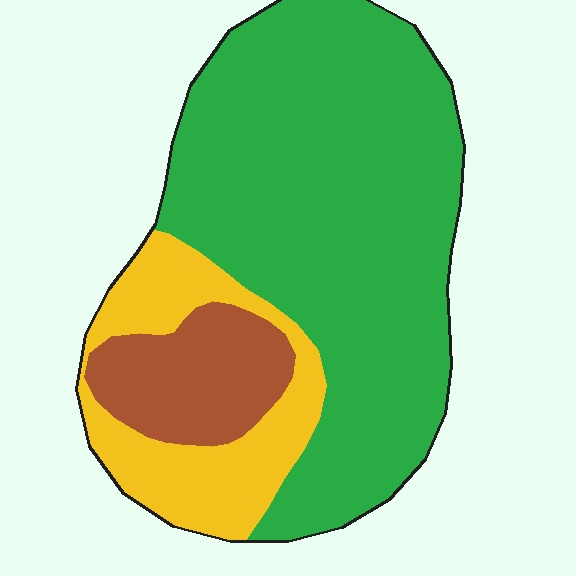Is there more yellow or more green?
Green.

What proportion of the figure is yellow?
Yellow covers around 20% of the figure.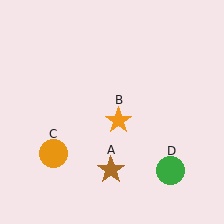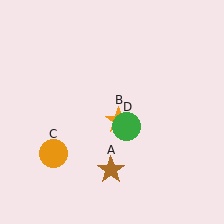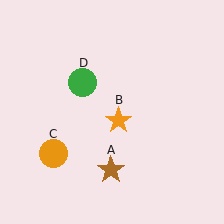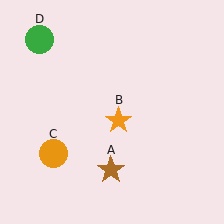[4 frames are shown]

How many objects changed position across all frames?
1 object changed position: green circle (object D).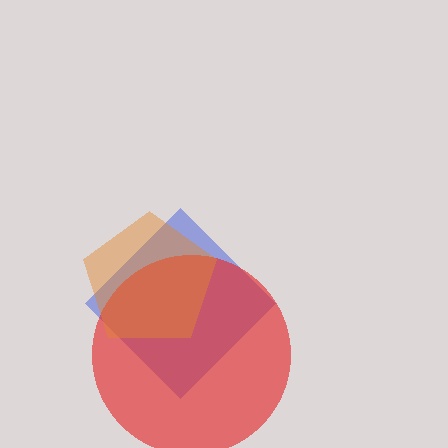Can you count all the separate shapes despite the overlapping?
Yes, there are 3 separate shapes.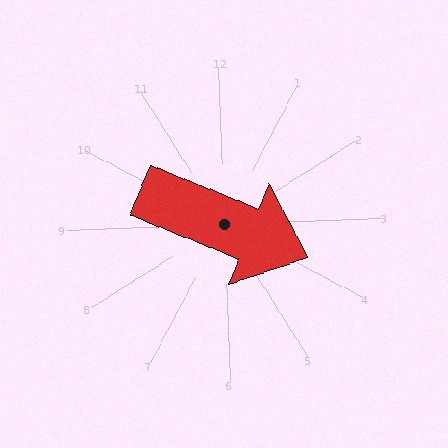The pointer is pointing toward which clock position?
Roughly 4 o'clock.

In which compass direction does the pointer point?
Southeast.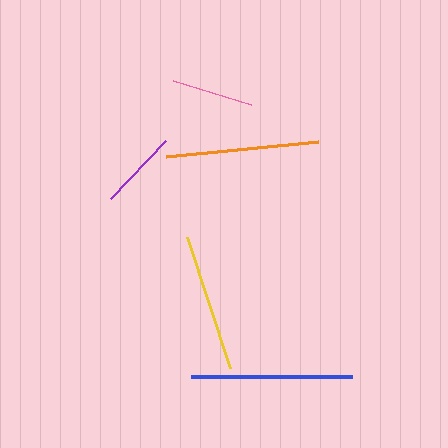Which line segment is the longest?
The blue line is the longest at approximately 161 pixels.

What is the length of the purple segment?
The purple segment is approximately 80 pixels long.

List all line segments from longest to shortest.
From longest to shortest: blue, orange, yellow, pink, purple.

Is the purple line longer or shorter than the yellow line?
The yellow line is longer than the purple line.